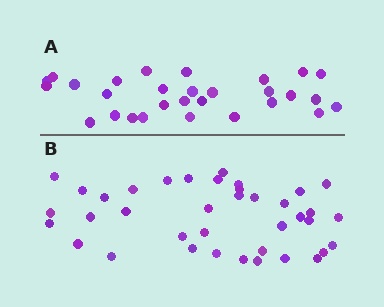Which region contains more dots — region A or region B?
Region B (the bottom region) has more dots.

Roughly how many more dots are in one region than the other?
Region B has roughly 8 or so more dots than region A.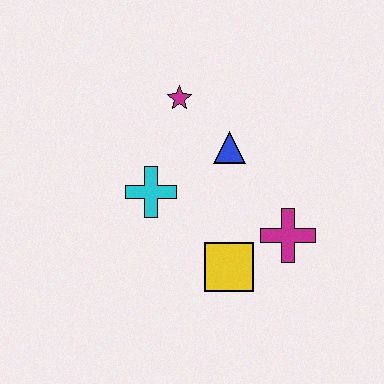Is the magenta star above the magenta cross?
Yes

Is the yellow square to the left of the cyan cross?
No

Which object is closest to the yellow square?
The magenta cross is closest to the yellow square.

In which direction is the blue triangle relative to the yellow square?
The blue triangle is above the yellow square.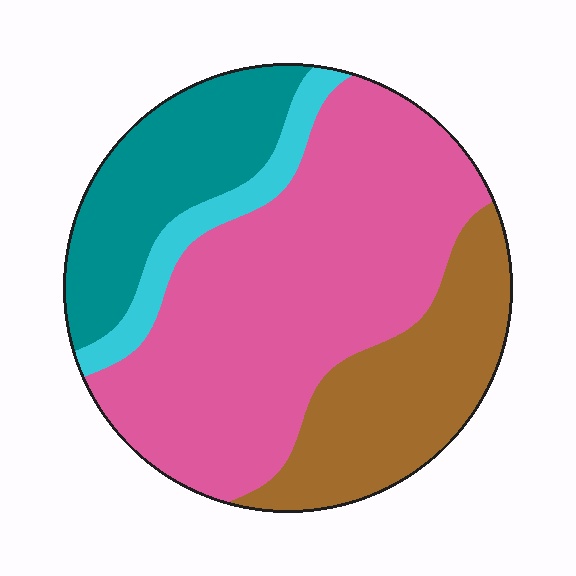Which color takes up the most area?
Pink, at roughly 50%.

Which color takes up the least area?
Cyan, at roughly 10%.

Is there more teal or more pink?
Pink.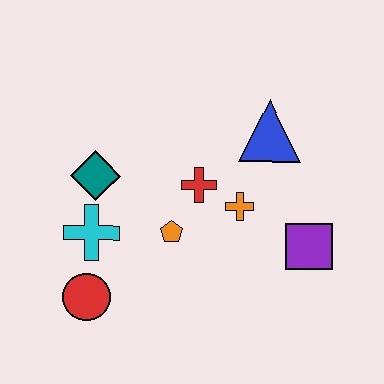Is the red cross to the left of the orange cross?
Yes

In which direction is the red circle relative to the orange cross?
The red circle is to the left of the orange cross.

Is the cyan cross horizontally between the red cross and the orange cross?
No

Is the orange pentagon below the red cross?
Yes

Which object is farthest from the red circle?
The blue triangle is farthest from the red circle.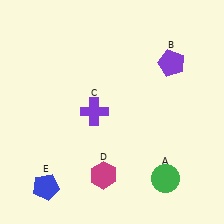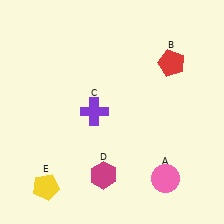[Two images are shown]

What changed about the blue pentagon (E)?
In Image 1, E is blue. In Image 2, it changed to yellow.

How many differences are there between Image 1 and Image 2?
There are 3 differences between the two images.